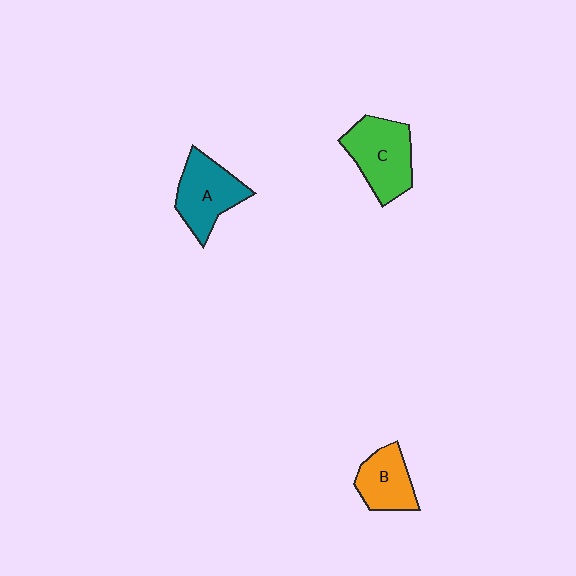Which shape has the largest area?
Shape C (green).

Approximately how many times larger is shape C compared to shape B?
Approximately 1.4 times.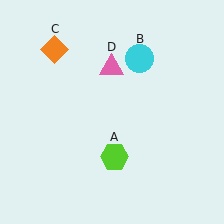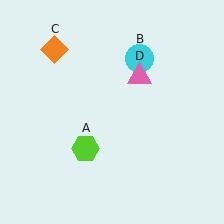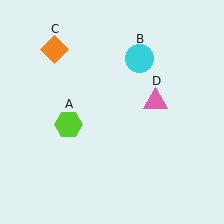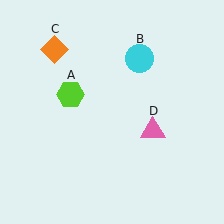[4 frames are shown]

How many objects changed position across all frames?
2 objects changed position: lime hexagon (object A), pink triangle (object D).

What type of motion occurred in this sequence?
The lime hexagon (object A), pink triangle (object D) rotated clockwise around the center of the scene.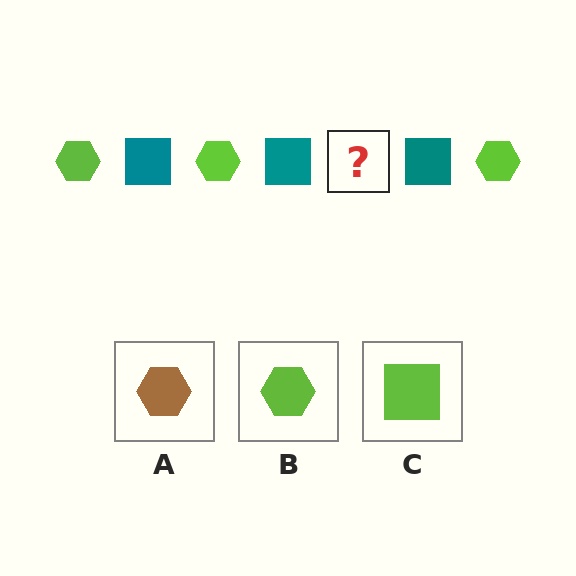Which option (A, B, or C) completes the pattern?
B.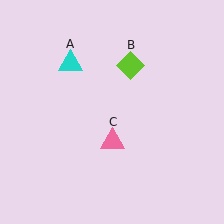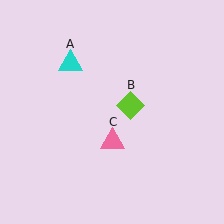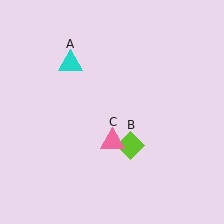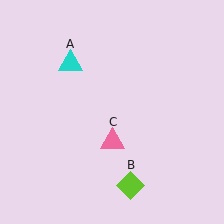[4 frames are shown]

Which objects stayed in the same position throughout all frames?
Cyan triangle (object A) and pink triangle (object C) remained stationary.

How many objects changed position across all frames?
1 object changed position: lime diamond (object B).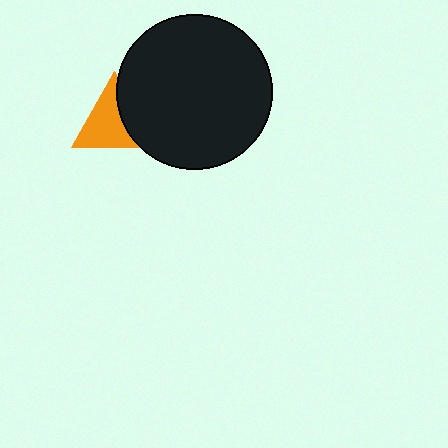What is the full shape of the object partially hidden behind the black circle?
The partially hidden object is an orange triangle.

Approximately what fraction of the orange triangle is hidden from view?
Roughly 35% of the orange triangle is hidden behind the black circle.